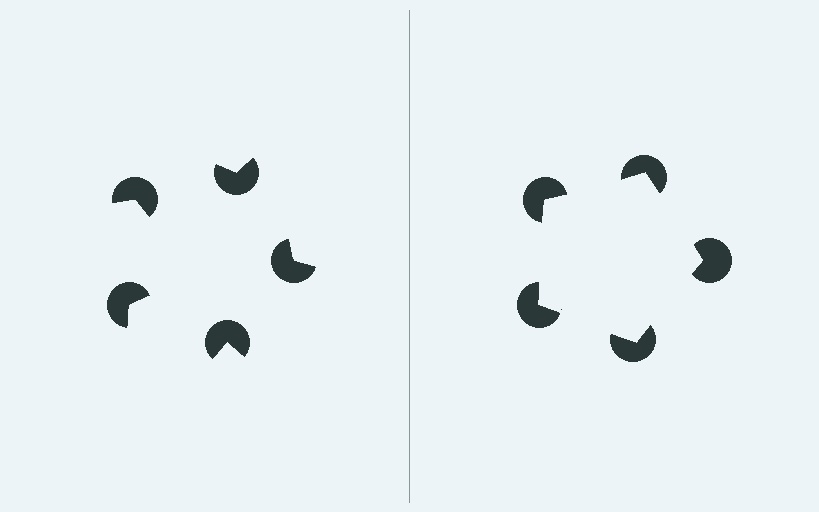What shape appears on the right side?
An illusory pentagon.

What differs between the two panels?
The pac-man discs are positioned identically on both sides; only the wedge orientations differ. On the right they align to a pentagon; on the left they are misaligned.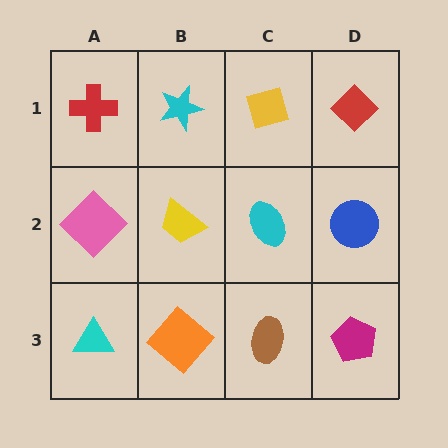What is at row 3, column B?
An orange diamond.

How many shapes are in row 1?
4 shapes.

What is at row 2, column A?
A pink diamond.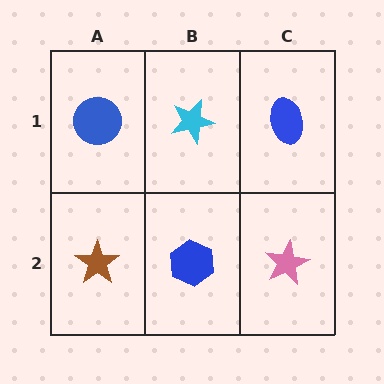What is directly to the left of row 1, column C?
A cyan star.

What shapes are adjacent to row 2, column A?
A blue circle (row 1, column A), a blue hexagon (row 2, column B).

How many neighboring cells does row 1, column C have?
2.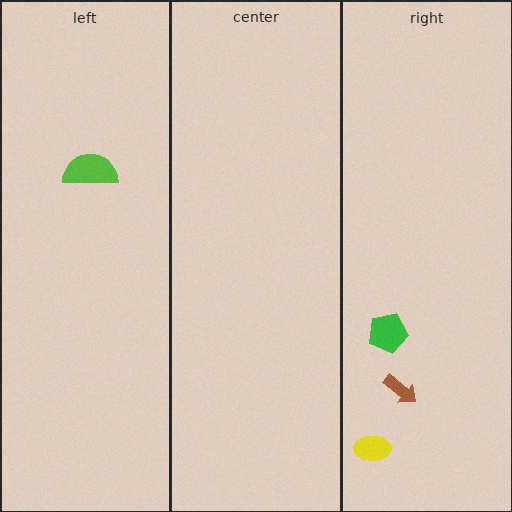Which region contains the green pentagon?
The right region.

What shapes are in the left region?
The lime semicircle.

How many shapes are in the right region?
3.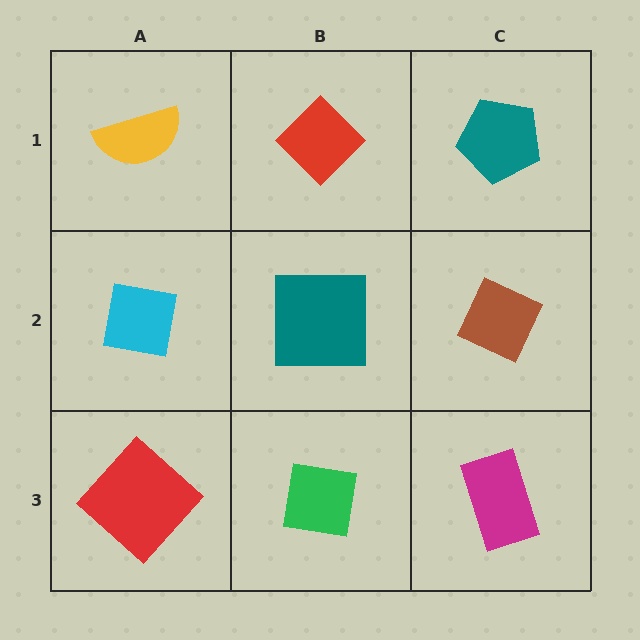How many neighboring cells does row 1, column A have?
2.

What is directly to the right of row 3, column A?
A green square.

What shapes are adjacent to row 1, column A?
A cyan square (row 2, column A), a red diamond (row 1, column B).